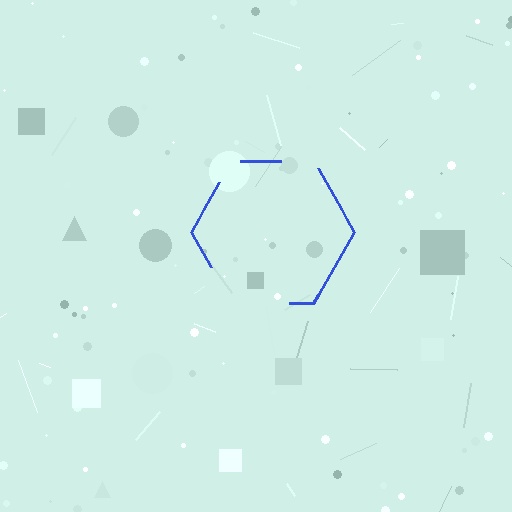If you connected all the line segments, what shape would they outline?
They would outline a hexagon.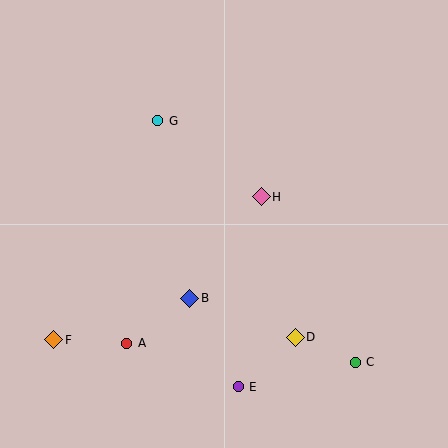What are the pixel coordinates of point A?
Point A is at (127, 343).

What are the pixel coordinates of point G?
Point G is at (158, 121).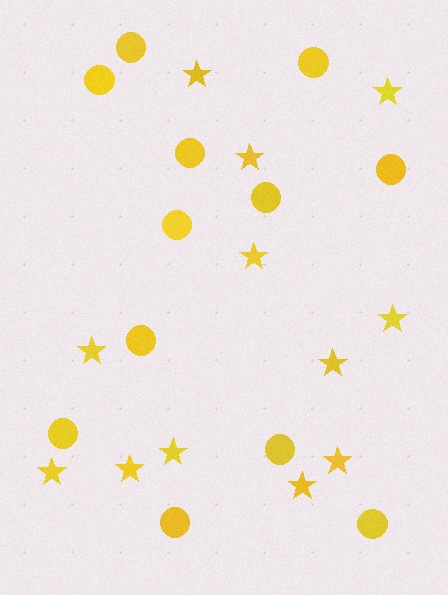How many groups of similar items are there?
There are 2 groups: one group of circles (12) and one group of stars (12).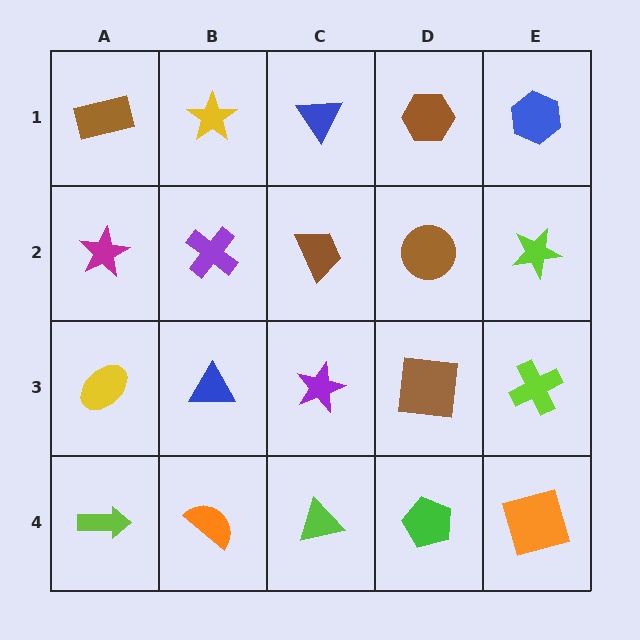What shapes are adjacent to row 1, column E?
A lime star (row 2, column E), a brown hexagon (row 1, column D).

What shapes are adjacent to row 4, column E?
A lime cross (row 3, column E), a green pentagon (row 4, column D).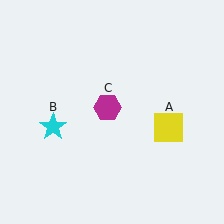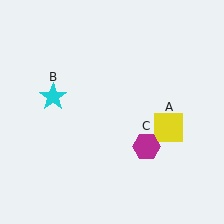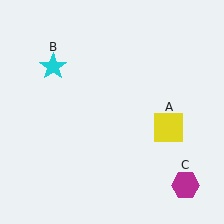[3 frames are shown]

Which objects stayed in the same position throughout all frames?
Yellow square (object A) remained stationary.